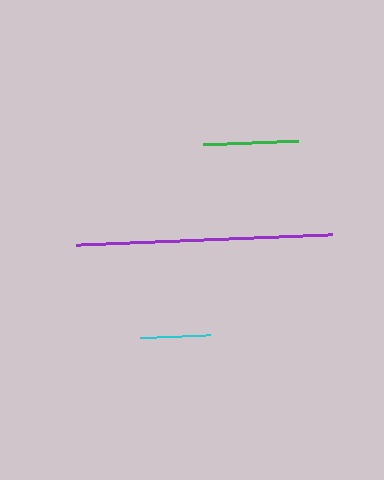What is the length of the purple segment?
The purple segment is approximately 256 pixels long.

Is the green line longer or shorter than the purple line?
The purple line is longer than the green line.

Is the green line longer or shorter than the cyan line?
The green line is longer than the cyan line.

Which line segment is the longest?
The purple line is the longest at approximately 256 pixels.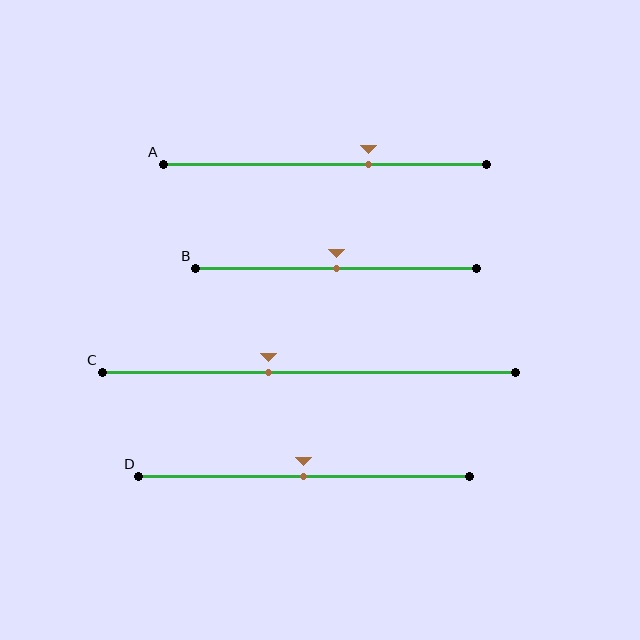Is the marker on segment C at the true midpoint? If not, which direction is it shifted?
No, the marker on segment C is shifted to the left by about 10% of the segment length.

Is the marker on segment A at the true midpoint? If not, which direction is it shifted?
No, the marker on segment A is shifted to the right by about 13% of the segment length.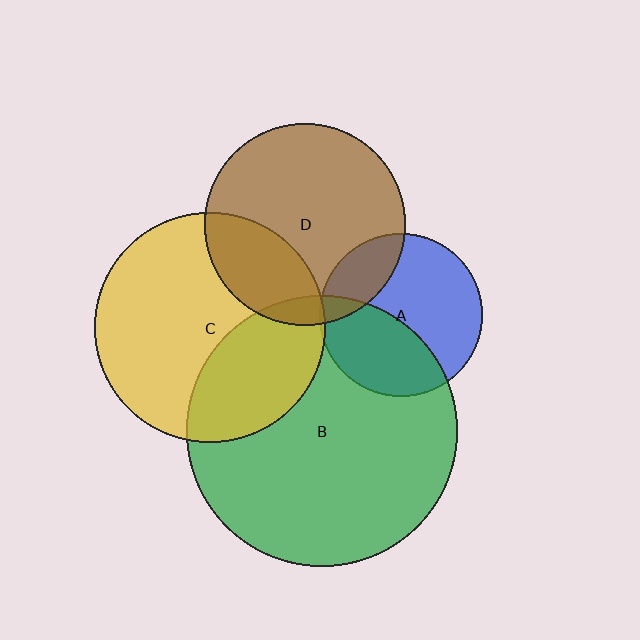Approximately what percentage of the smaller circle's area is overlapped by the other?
Approximately 40%.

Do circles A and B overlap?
Yes.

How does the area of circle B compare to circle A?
Approximately 2.8 times.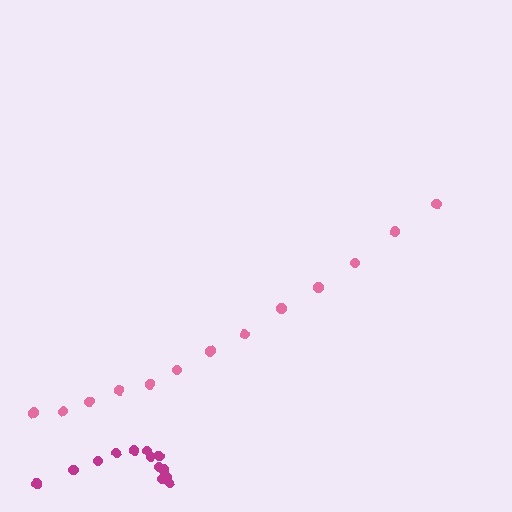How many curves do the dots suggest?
There are 2 distinct paths.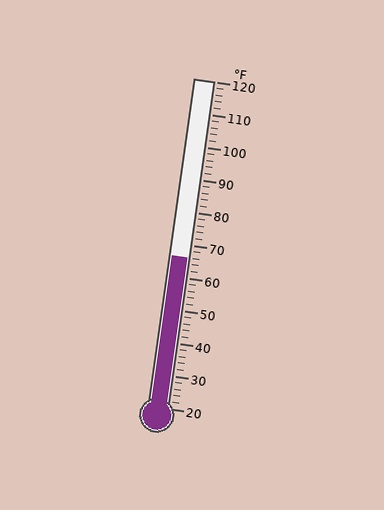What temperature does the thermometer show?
The thermometer shows approximately 66°F.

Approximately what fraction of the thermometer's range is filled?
The thermometer is filled to approximately 45% of its range.